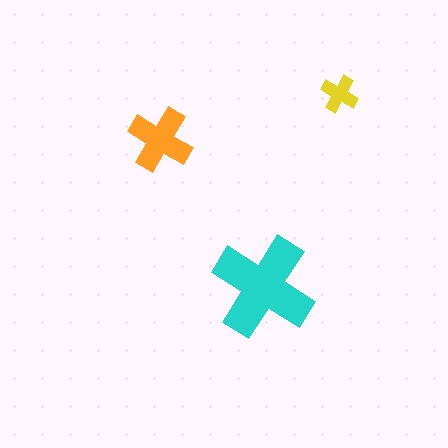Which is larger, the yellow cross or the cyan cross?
The cyan one.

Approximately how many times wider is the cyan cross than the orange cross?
About 1.5 times wider.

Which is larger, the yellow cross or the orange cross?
The orange one.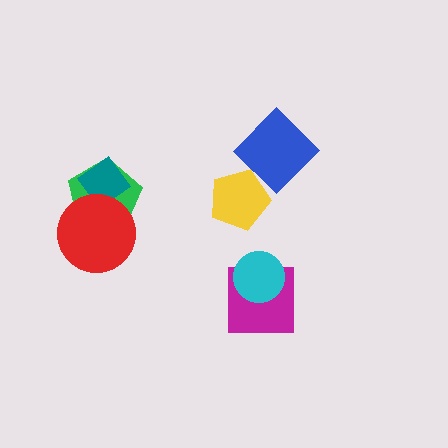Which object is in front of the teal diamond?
The red circle is in front of the teal diamond.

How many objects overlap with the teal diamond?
2 objects overlap with the teal diamond.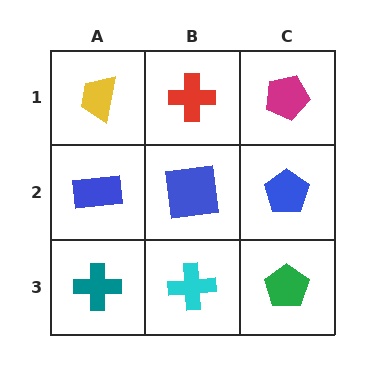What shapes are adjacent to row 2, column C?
A magenta pentagon (row 1, column C), a green pentagon (row 3, column C), a blue square (row 2, column B).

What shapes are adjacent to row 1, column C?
A blue pentagon (row 2, column C), a red cross (row 1, column B).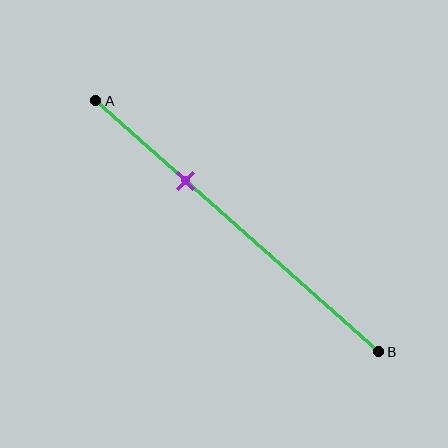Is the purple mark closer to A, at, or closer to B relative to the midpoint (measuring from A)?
The purple mark is closer to point A than the midpoint of segment AB.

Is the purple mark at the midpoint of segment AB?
No, the mark is at about 30% from A, not at the 50% midpoint.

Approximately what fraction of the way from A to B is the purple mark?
The purple mark is approximately 30% of the way from A to B.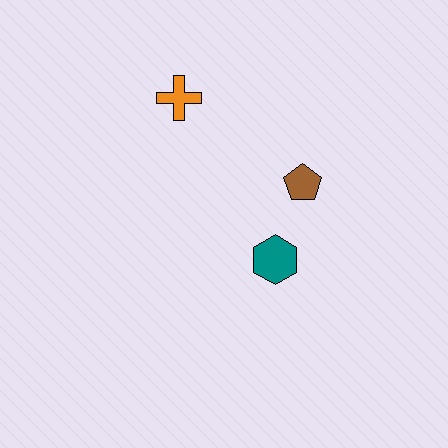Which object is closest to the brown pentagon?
The teal hexagon is closest to the brown pentagon.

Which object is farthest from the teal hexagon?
The orange cross is farthest from the teal hexagon.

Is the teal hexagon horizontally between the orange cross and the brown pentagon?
Yes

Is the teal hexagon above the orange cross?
No